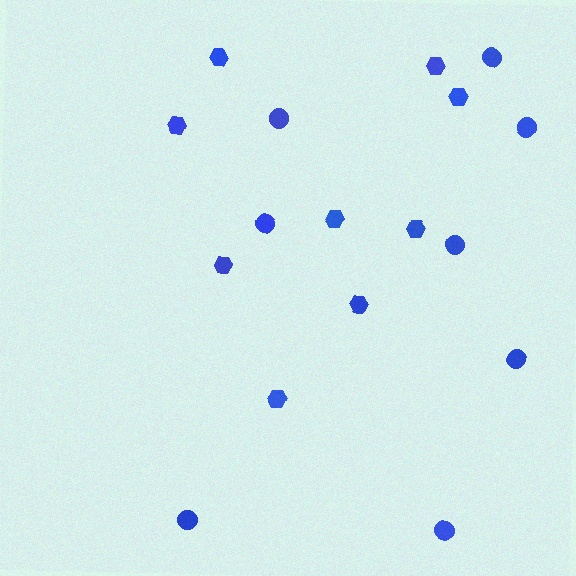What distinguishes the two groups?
There are 2 groups: one group of hexagons (9) and one group of circles (8).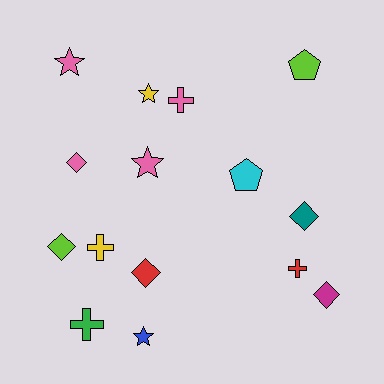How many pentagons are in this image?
There are 2 pentagons.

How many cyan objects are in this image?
There is 1 cyan object.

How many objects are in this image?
There are 15 objects.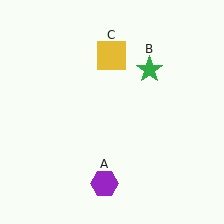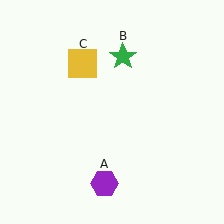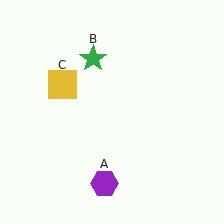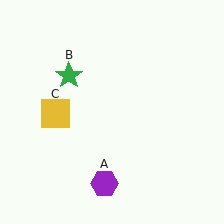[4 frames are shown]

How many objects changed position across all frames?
2 objects changed position: green star (object B), yellow square (object C).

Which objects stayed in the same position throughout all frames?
Purple hexagon (object A) remained stationary.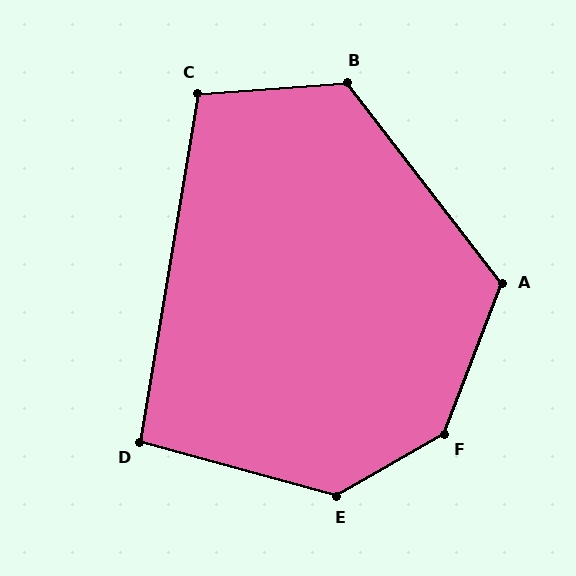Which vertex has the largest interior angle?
F, at approximately 141 degrees.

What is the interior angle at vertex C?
Approximately 104 degrees (obtuse).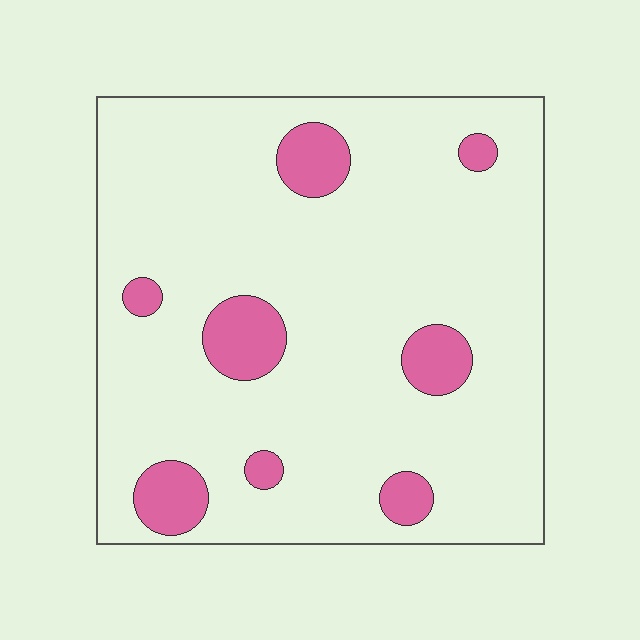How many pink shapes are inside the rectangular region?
8.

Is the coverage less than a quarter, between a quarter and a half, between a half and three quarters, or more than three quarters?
Less than a quarter.